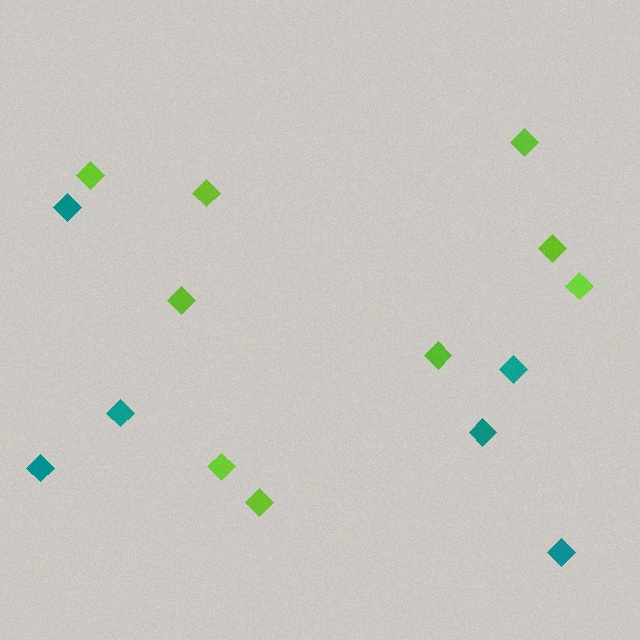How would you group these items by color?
There are 2 groups: one group of lime diamonds (9) and one group of teal diamonds (6).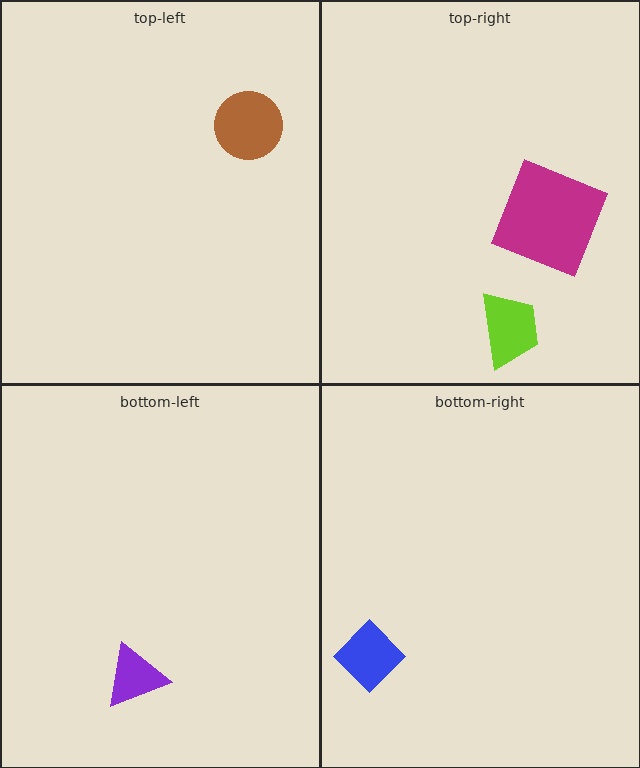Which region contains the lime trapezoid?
The top-right region.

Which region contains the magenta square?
The top-right region.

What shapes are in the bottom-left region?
The purple triangle.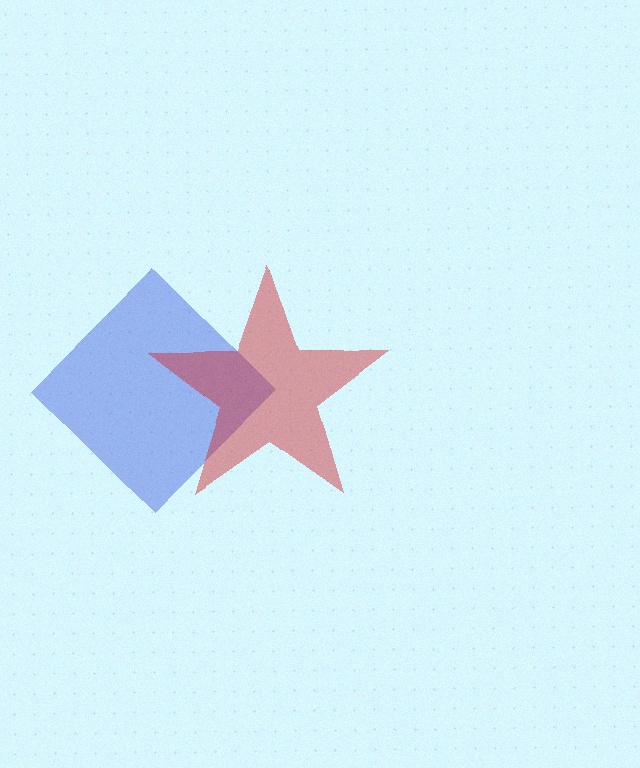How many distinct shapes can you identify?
There are 2 distinct shapes: a blue diamond, a red star.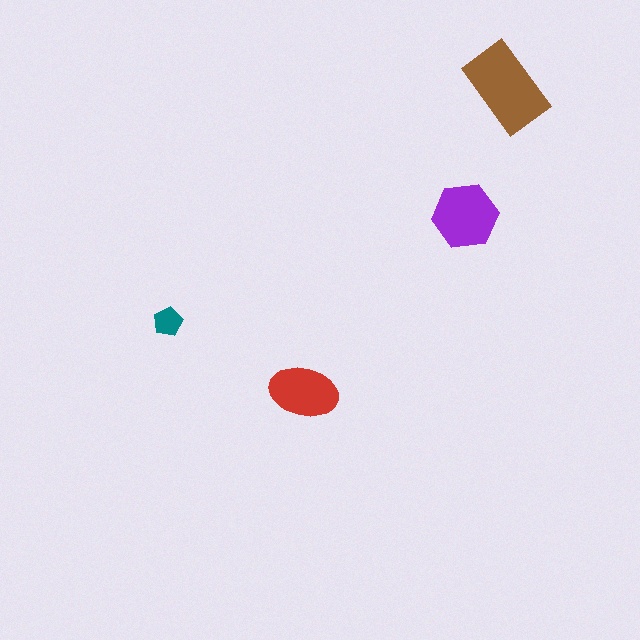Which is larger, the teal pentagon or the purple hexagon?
The purple hexagon.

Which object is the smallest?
The teal pentagon.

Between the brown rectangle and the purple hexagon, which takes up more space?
The brown rectangle.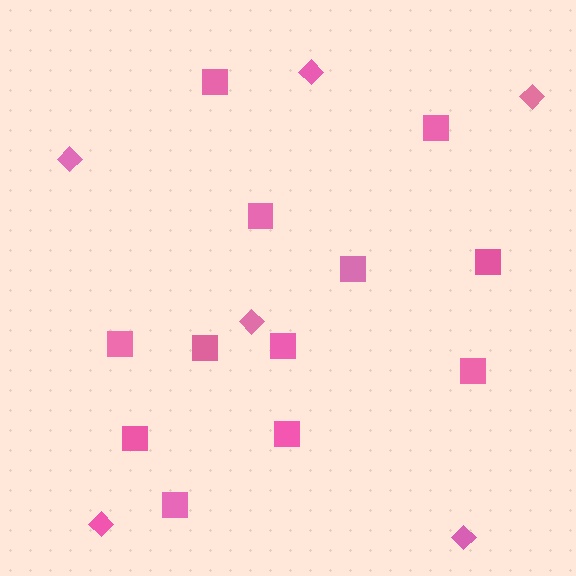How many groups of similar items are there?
There are 2 groups: one group of diamonds (6) and one group of squares (12).